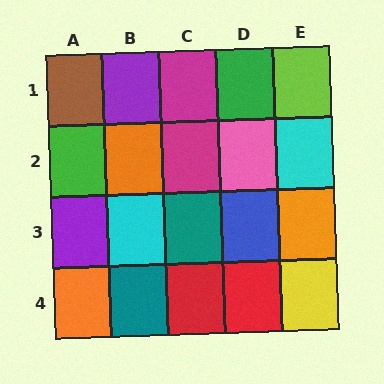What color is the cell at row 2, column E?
Cyan.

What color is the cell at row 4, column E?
Yellow.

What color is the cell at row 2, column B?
Orange.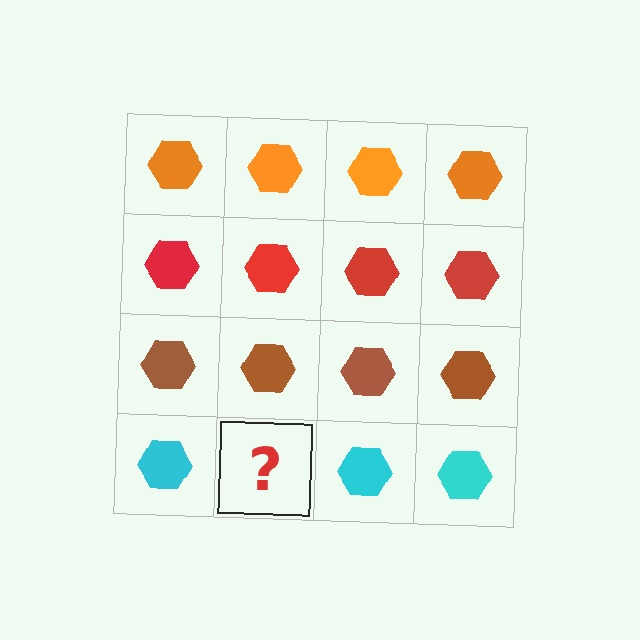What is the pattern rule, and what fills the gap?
The rule is that each row has a consistent color. The gap should be filled with a cyan hexagon.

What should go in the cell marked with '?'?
The missing cell should contain a cyan hexagon.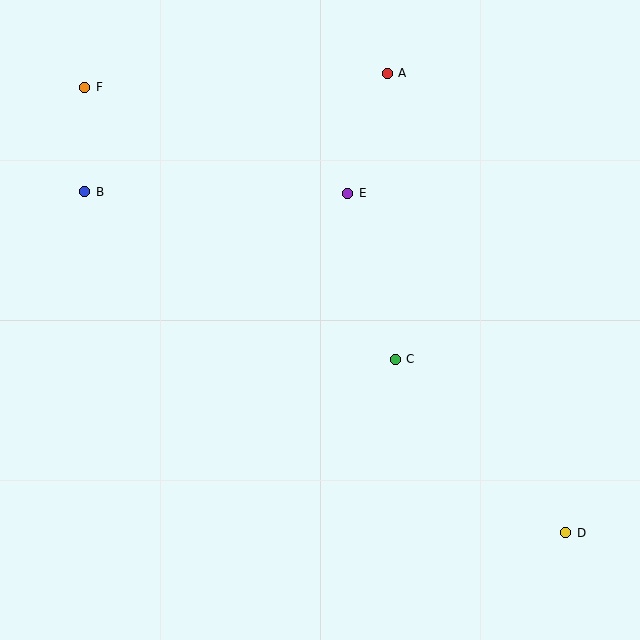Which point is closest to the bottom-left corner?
Point B is closest to the bottom-left corner.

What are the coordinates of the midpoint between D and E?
The midpoint between D and E is at (457, 363).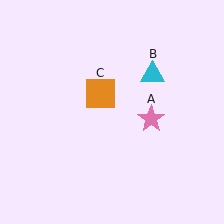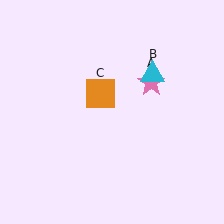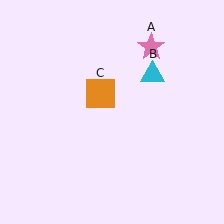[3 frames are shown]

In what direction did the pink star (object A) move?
The pink star (object A) moved up.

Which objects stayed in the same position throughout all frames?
Cyan triangle (object B) and orange square (object C) remained stationary.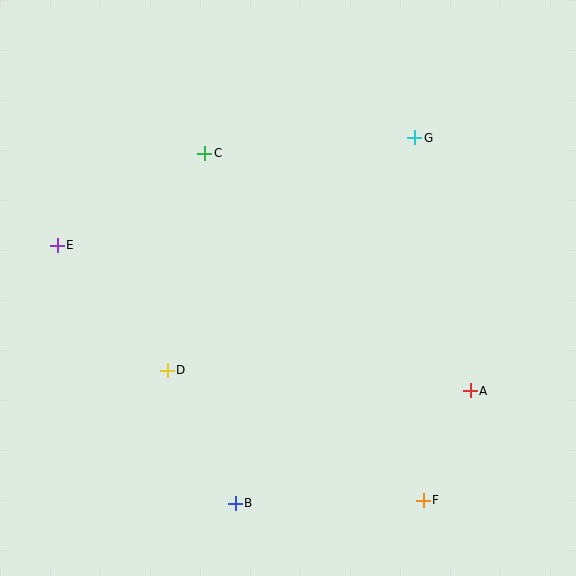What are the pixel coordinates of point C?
Point C is at (205, 153).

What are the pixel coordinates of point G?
Point G is at (415, 138).